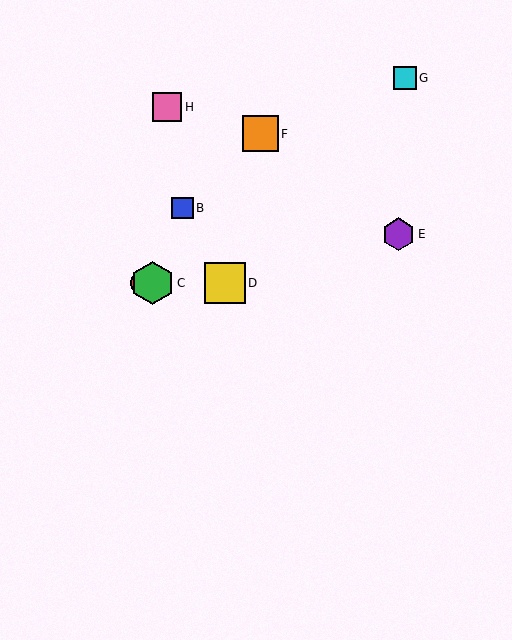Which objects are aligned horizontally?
Objects A, C, D are aligned horizontally.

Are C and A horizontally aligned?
Yes, both are at y≈283.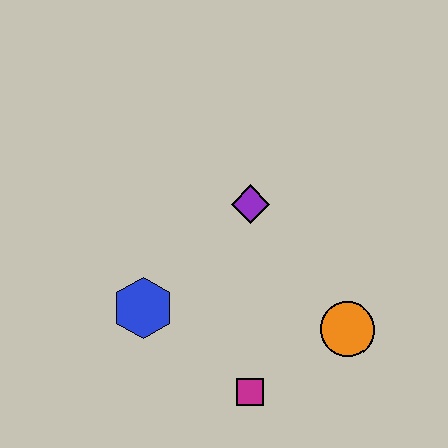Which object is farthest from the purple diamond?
The magenta square is farthest from the purple diamond.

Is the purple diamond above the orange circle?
Yes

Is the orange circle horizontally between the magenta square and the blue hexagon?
No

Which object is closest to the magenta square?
The orange circle is closest to the magenta square.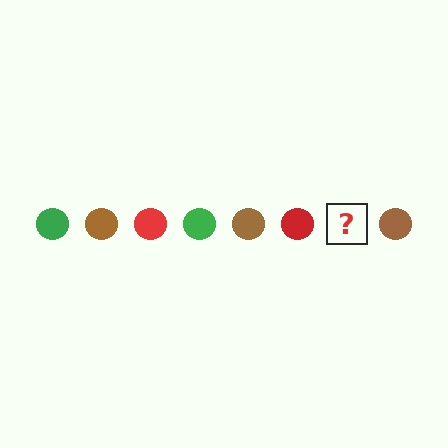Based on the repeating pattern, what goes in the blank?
The blank should be a green circle.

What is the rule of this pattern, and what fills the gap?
The rule is that the pattern cycles through green, brown, red circles. The gap should be filled with a green circle.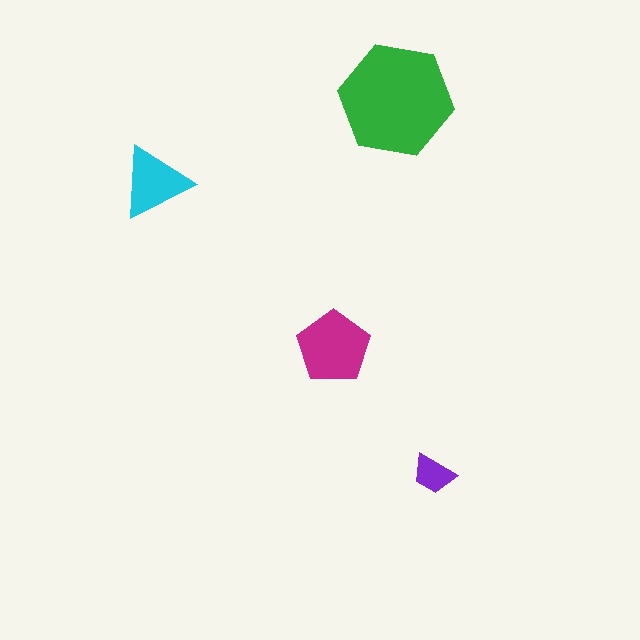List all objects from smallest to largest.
The purple trapezoid, the cyan triangle, the magenta pentagon, the green hexagon.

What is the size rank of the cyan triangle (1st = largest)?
3rd.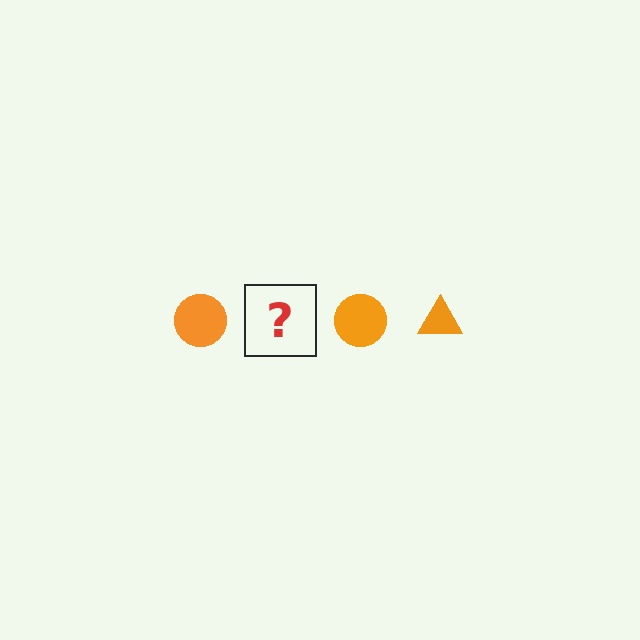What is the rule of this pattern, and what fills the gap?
The rule is that the pattern cycles through circle, triangle shapes in orange. The gap should be filled with an orange triangle.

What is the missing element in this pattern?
The missing element is an orange triangle.